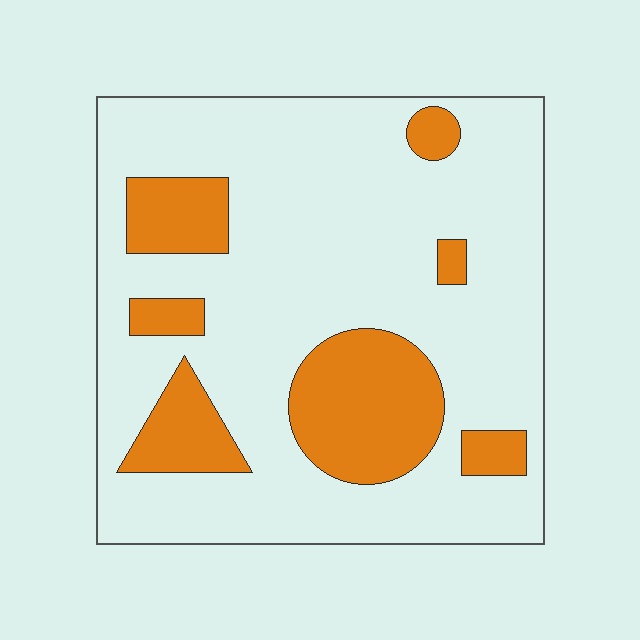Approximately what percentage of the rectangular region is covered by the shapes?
Approximately 20%.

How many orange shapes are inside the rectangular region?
7.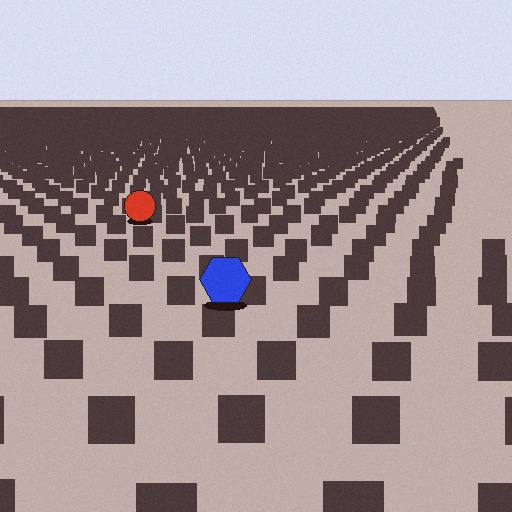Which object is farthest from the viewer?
The red circle is farthest from the viewer. It appears smaller and the ground texture around it is denser.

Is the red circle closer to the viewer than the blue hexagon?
No. The blue hexagon is closer — you can tell from the texture gradient: the ground texture is coarser near it.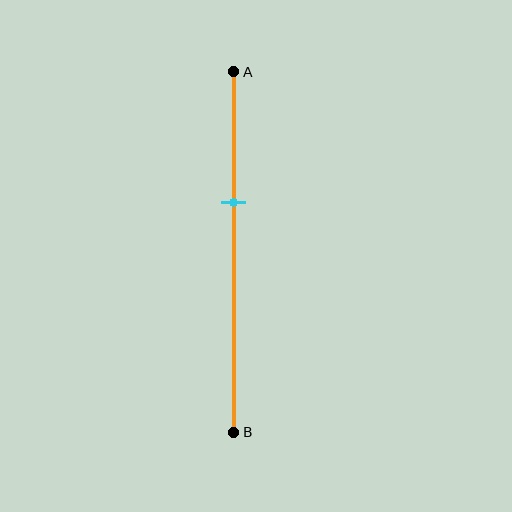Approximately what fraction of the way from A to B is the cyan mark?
The cyan mark is approximately 35% of the way from A to B.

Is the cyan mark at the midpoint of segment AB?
No, the mark is at about 35% from A, not at the 50% midpoint.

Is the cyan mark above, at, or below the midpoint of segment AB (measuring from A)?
The cyan mark is above the midpoint of segment AB.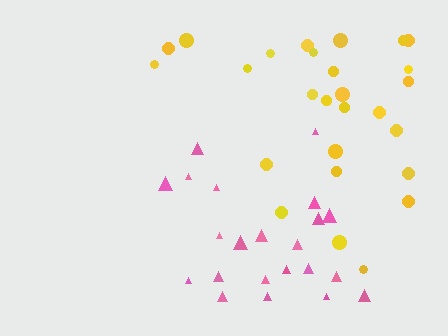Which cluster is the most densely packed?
Pink.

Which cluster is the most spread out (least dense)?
Yellow.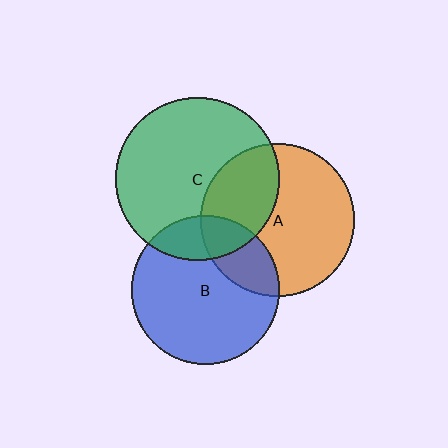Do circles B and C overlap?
Yes.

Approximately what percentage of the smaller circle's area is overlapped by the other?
Approximately 20%.